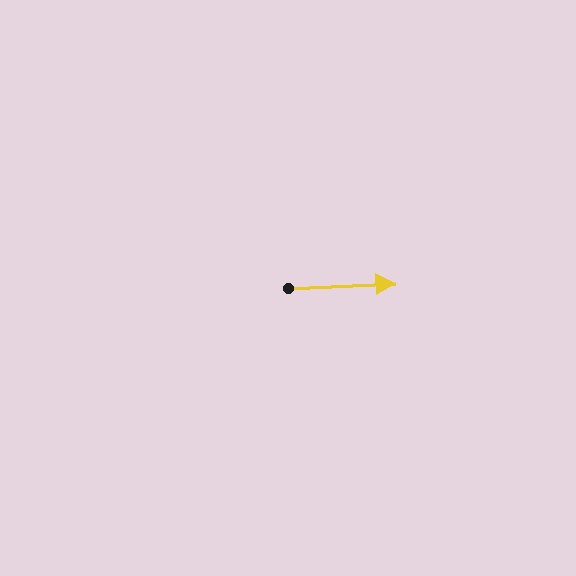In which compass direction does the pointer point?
East.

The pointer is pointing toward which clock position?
Roughly 3 o'clock.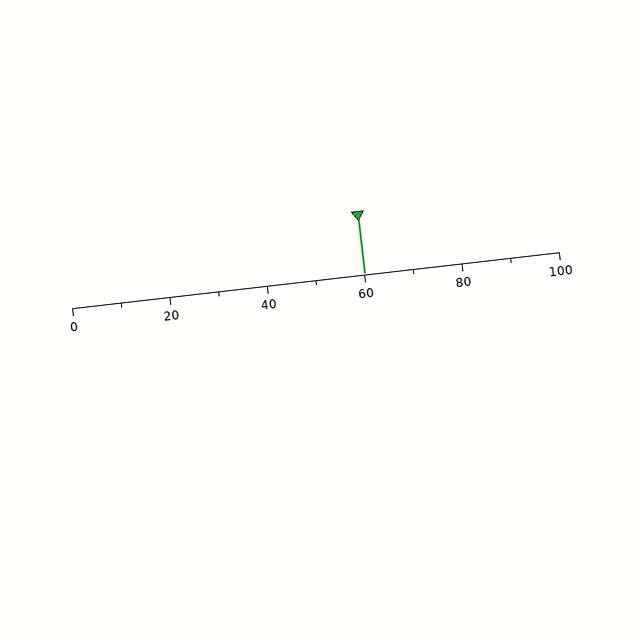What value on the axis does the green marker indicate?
The marker indicates approximately 60.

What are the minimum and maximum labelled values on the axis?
The axis runs from 0 to 100.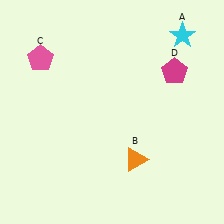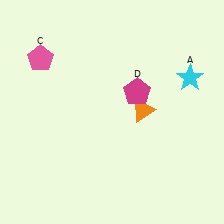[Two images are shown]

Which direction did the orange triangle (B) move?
The orange triangle (B) moved up.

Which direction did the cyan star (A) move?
The cyan star (A) moved down.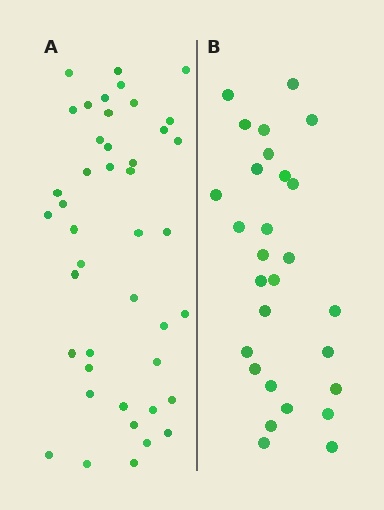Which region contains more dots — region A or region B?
Region A (the left region) has more dots.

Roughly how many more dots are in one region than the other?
Region A has approximately 15 more dots than region B.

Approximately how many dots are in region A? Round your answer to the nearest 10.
About 40 dots. (The exact count is 43, which rounds to 40.)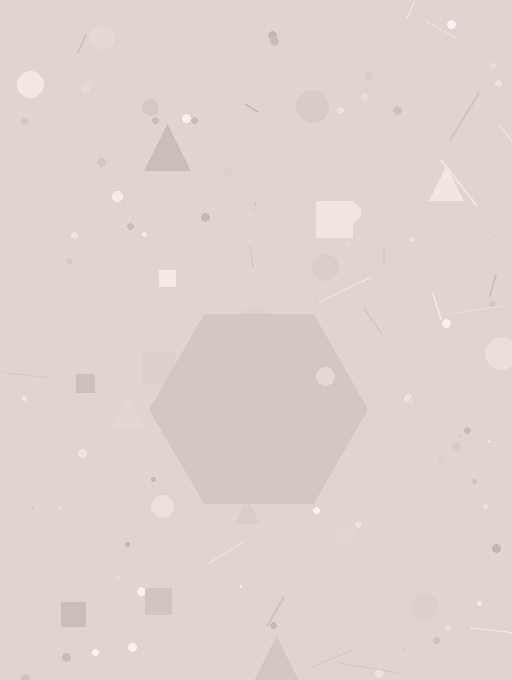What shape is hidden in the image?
A hexagon is hidden in the image.